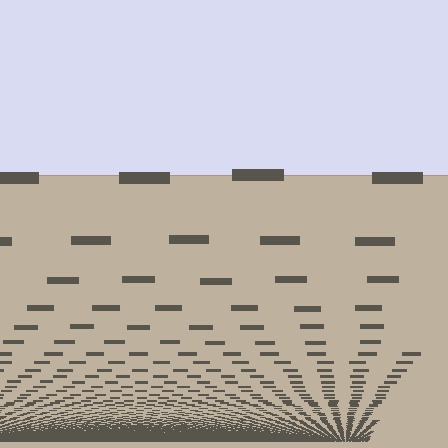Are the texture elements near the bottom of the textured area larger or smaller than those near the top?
Smaller. The gradient is inverted — elements near the bottom are smaller and denser.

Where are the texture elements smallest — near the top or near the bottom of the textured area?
Near the bottom.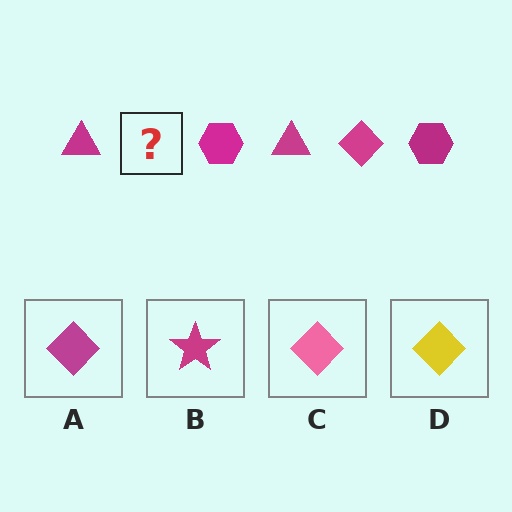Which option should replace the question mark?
Option A.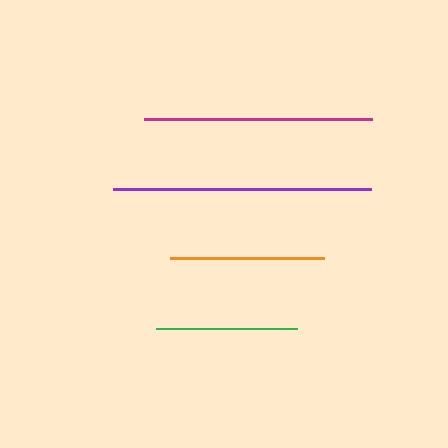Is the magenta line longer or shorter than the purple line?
The purple line is longer than the magenta line.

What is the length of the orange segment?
The orange segment is approximately 154 pixels long.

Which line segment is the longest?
The purple line is the longest at approximately 257 pixels.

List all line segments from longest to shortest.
From longest to shortest: purple, magenta, orange, green.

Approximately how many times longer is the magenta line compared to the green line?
The magenta line is approximately 1.6 times the length of the green line.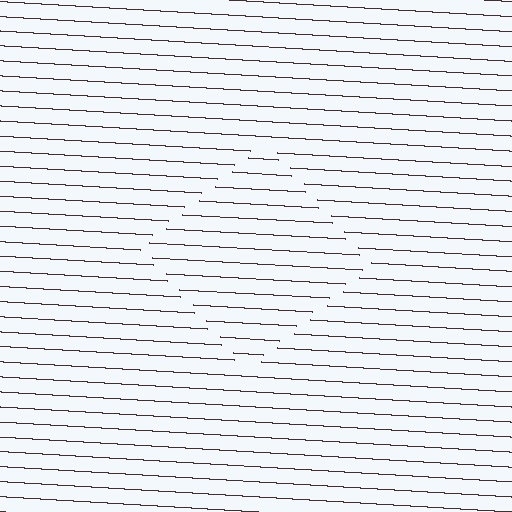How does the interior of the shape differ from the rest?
The interior of the shape contains the same grating, shifted by half a period — the contour is defined by the phase discontinuity where line-ends from the inner and outer gratings abut.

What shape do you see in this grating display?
An illusory square. The interior of the shape contains the same grating, shifted by half a period — the contour is defined by the phase discontinuity where line-ends from the inner and outer gratings abut.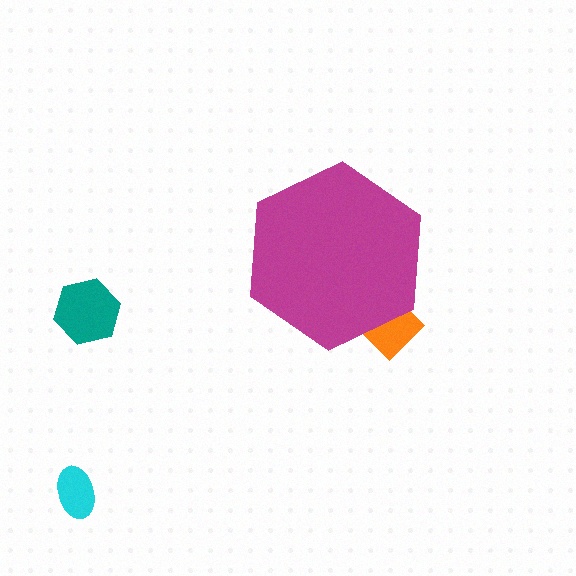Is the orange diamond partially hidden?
Yes, the orange diamond is partially hidden behind the magenta hexagon.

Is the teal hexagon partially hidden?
No, the teal hexagon is fully visible.